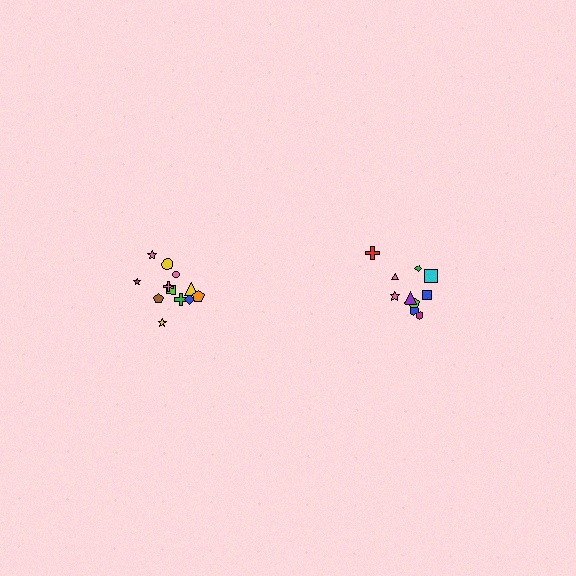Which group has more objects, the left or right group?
The left group.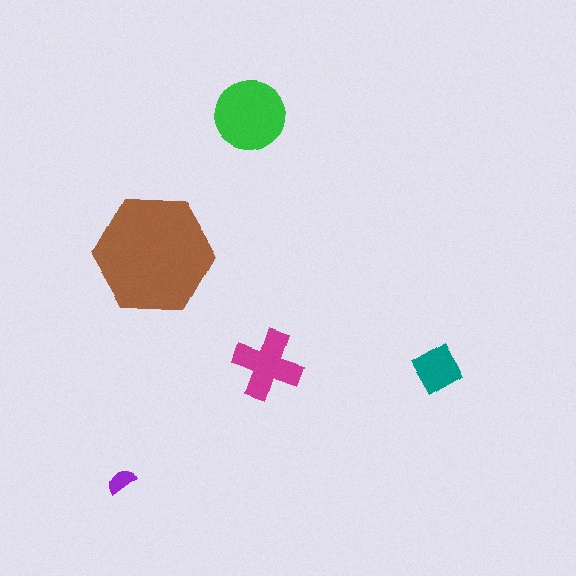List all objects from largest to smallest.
The brown hexagon, the green circle, the magenta cross, the teal diamond, the purple semicircle.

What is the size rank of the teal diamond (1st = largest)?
4th.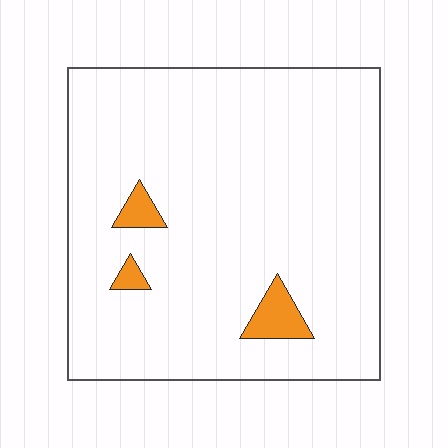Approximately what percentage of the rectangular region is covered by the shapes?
Approximately 5%.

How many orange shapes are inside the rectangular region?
3.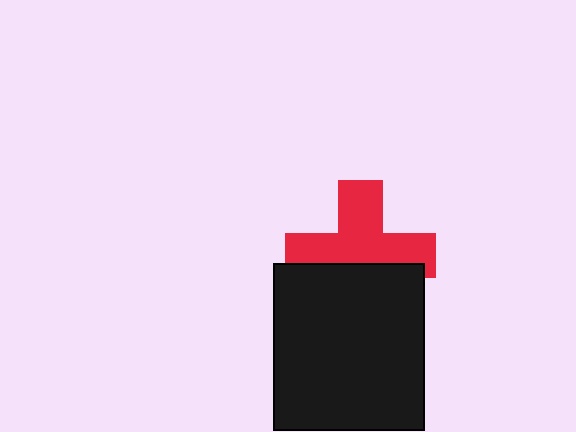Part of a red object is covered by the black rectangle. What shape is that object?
It is a cross.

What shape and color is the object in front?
The object in front is a black rectangle.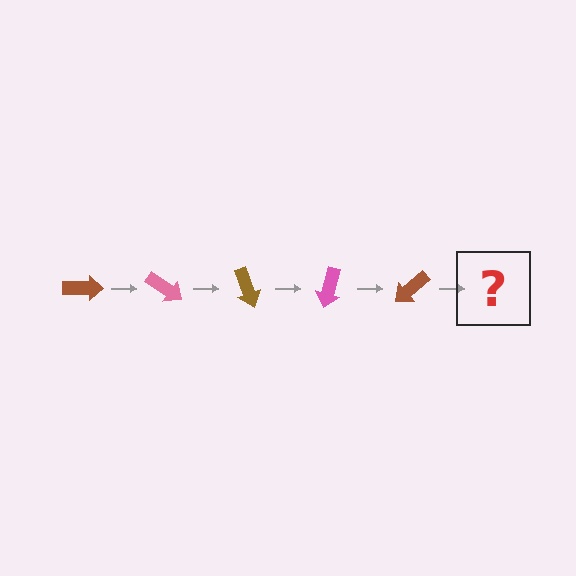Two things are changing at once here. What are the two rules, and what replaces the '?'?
The two rules are that it rotates 35 degrees each step and the color cycles through brown and pink. The '?' should be a pink arrow, rotated 175 degrees from the start.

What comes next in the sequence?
The next element should be a pink arrow, rotated 175 degrees from the start.